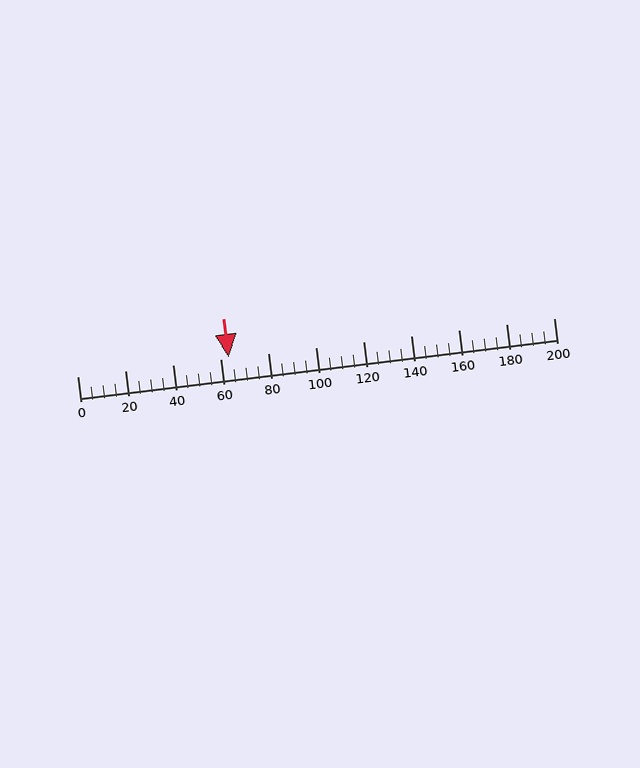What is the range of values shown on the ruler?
The ruler shows values from 0 to 200.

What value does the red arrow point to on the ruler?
The red arrow points to approximately 64.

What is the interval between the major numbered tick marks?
The major tick marks are spaced 20 units apart.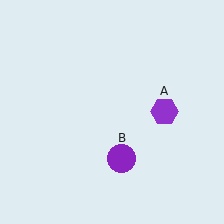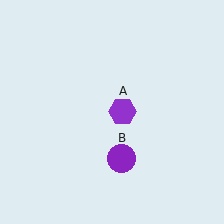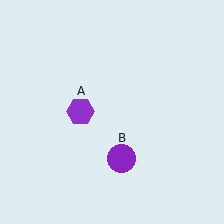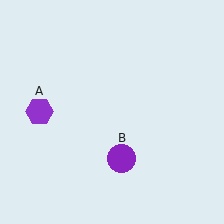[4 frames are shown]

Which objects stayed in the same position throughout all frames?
Purple circle (object B) remained stationary.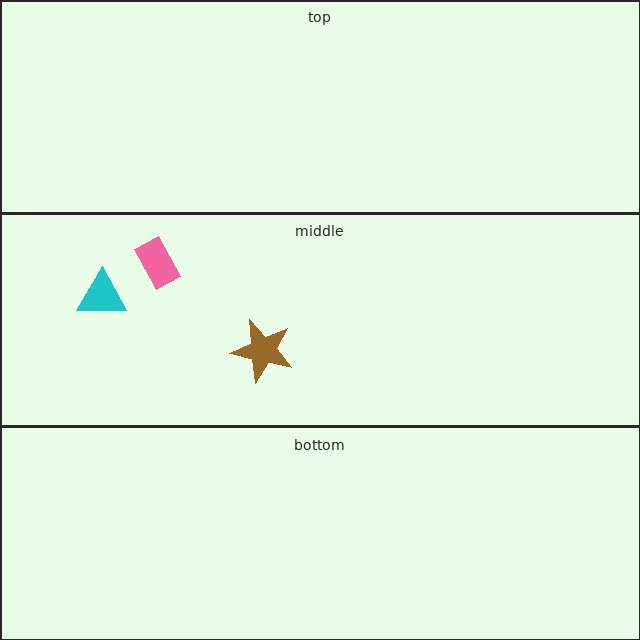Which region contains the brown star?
The middle region.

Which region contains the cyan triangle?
The middle region.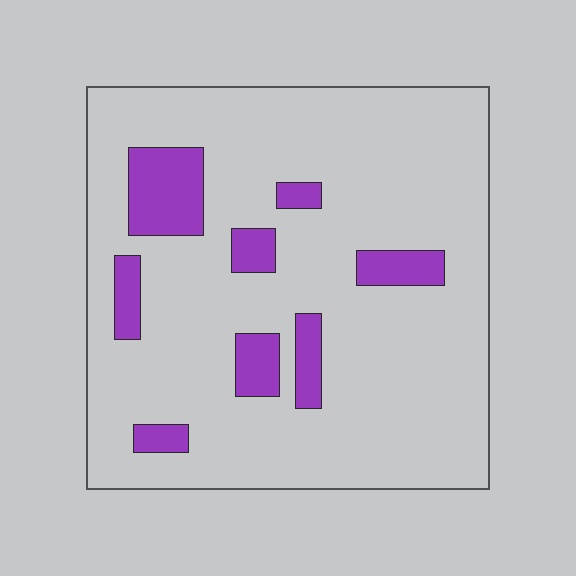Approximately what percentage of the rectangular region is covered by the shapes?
Approximately 15%.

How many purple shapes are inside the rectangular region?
8.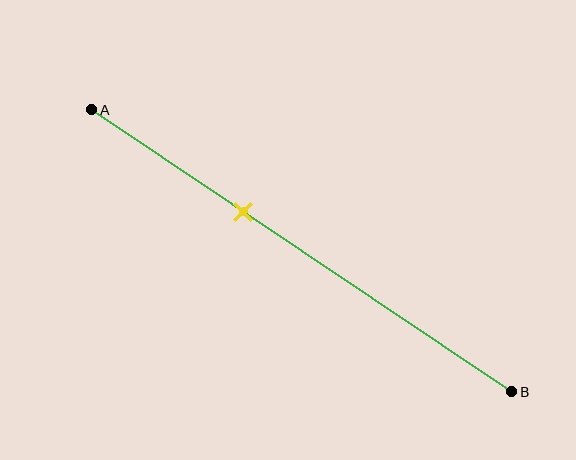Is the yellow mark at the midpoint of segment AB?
No, the mark is at about 35% from A, not at the 50% midpoint.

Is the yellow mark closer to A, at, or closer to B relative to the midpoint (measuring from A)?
The yellow mark is closer to point A than the midpoint of segment AB.